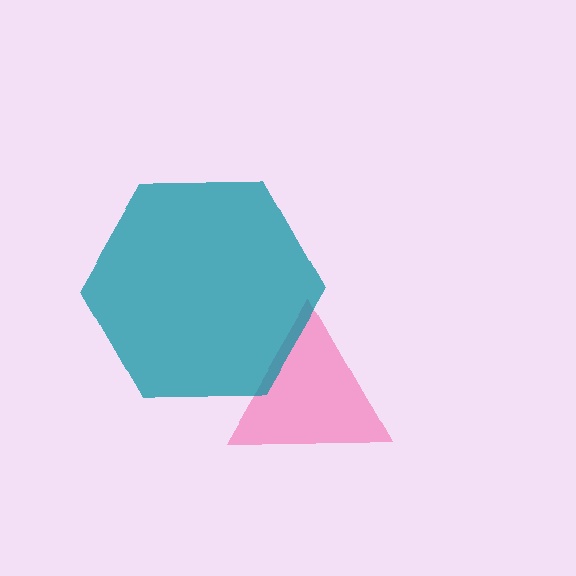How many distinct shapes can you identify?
There are 2 distinct shapes: a pink triangle, a teal hexagon.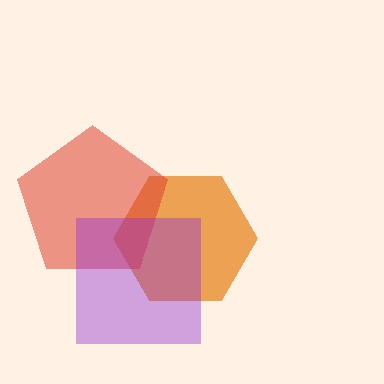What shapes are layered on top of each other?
The layered shapes are: an orange hexagon, a red pentagon, a purple square.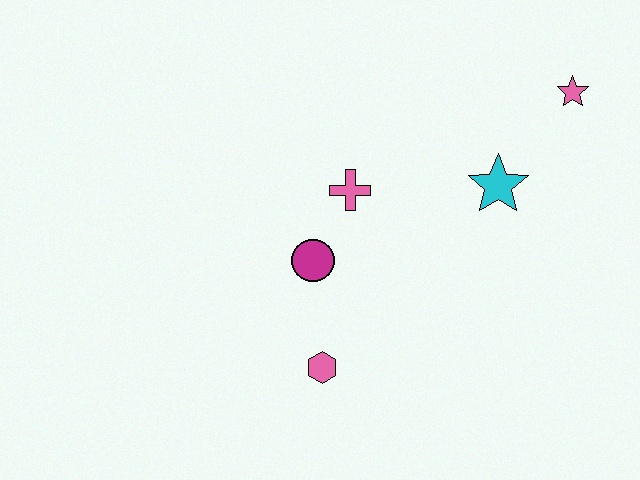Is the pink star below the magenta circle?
No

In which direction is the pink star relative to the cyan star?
The pink star is above the cyan star.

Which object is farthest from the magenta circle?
The pink star is farthest from the magenta circle.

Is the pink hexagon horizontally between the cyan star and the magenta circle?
Yes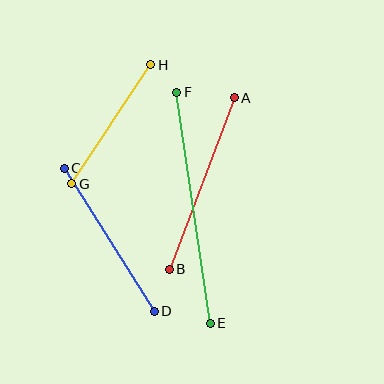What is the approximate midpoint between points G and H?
The midpoint is at approximately (111, 124) pixels.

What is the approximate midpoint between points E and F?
The midpoint is at approximately (194, 208) pixels.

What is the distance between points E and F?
The distance is approximately 234 pixels.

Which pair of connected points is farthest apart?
Points E and F are farthest apart.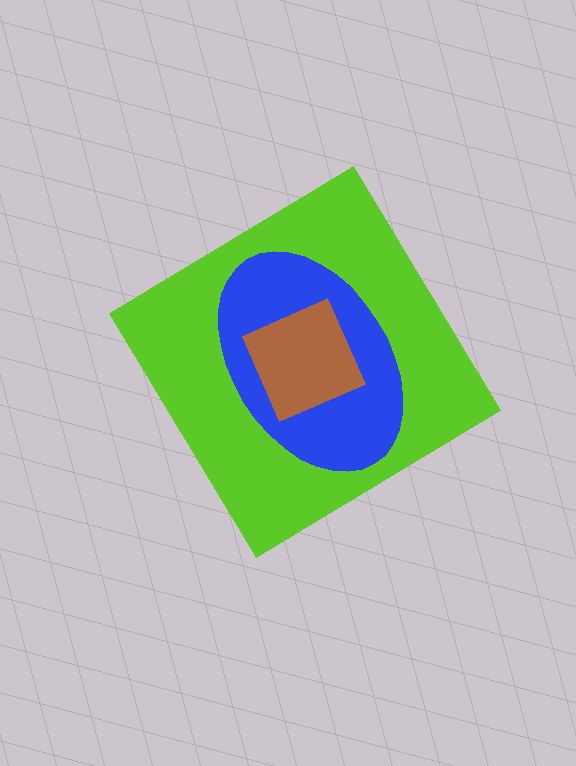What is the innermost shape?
The brown square.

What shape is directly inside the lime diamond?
The blue ellipse.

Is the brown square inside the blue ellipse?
Yes.